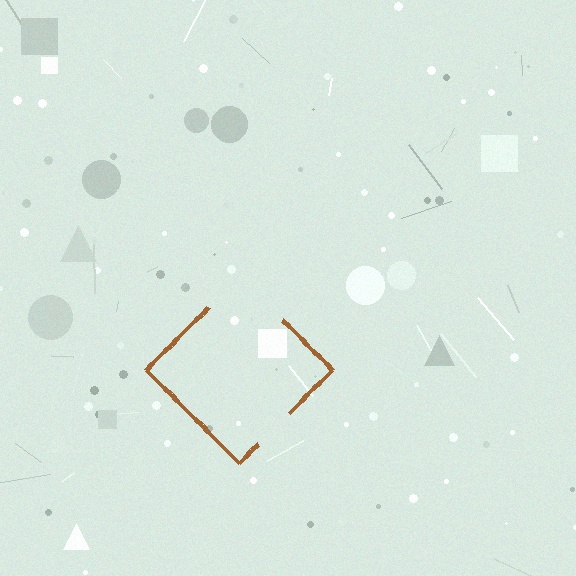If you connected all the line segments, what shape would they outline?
They would outline a diamond.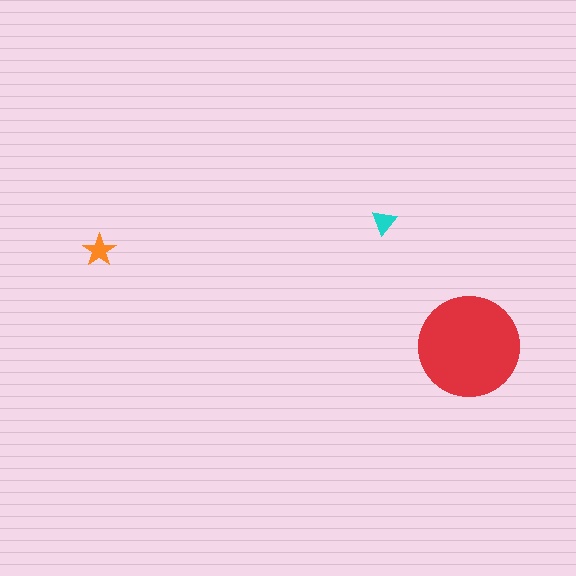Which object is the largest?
The red circle.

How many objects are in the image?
There are 3 objects in the image.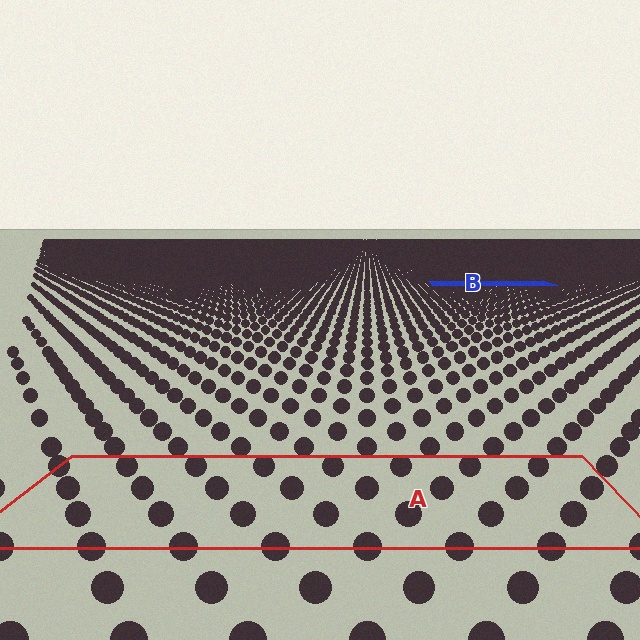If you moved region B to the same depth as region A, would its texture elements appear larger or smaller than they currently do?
They would appear larger. At a closer depth, the same texture elements are projected at a bigger on-screen size.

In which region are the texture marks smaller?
The texture marks are smaller in region B, because it is farther away.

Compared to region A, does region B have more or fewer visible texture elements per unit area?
Region B has more texture elements per unit area — they are packed more densely because it is farther away.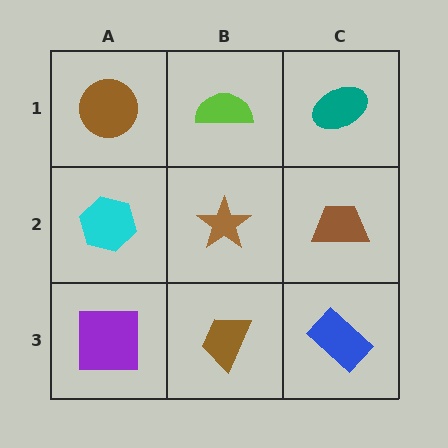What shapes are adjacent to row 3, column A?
A cyan hexagon (row 2, column A), a brown trapezoid (row 3, column B).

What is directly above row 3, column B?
A brown star.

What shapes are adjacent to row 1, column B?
A brown star (row 2, column B), a brown circle (row 1, column A), a teal ellipse (row 1, column C).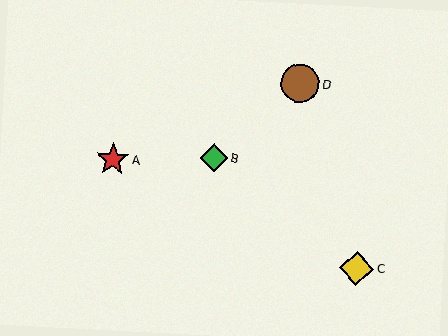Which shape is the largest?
The brown circle (labeled D) is the largest.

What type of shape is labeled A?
Shape A is a red star.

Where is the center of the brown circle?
The center of the brown circle is at (300, 83).